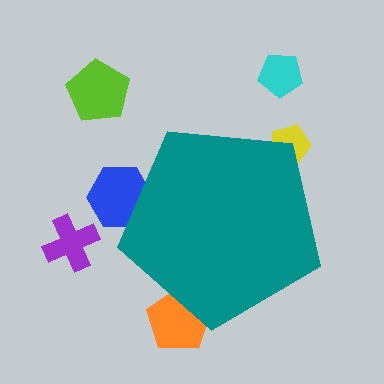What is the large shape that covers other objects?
A teal pentagon.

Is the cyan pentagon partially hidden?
No, the cyan pentagon is fully visible.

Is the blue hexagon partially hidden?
Yes, the blue hexagon is partially hidden behind the teal pentagon.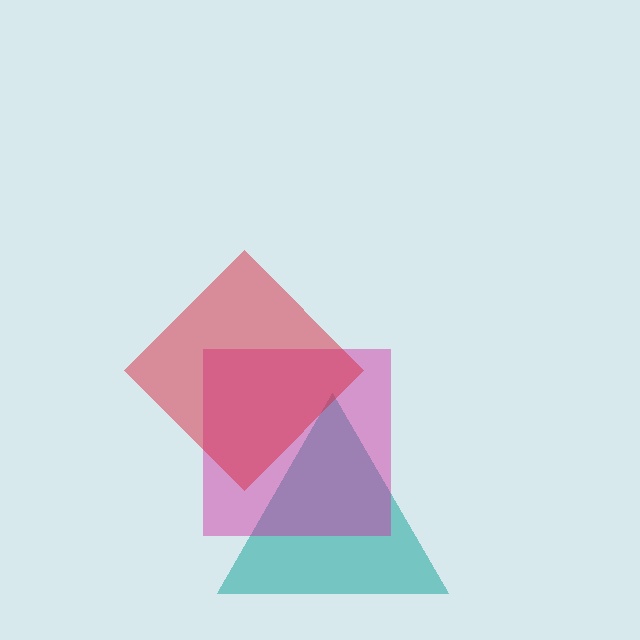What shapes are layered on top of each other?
The layered shapes are: a teal triangle, a magenta square, a red diamond.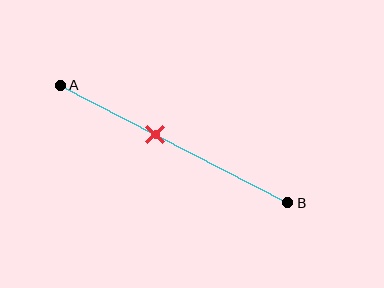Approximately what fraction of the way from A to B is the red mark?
The red mark is approximately 40% of the way from A to B.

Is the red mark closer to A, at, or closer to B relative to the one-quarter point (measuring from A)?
The red mark is closer to point B than the one-quarter point of segment AB.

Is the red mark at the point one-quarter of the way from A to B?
No, the mark is at about 40% from A, not at the 25% one-quarter point.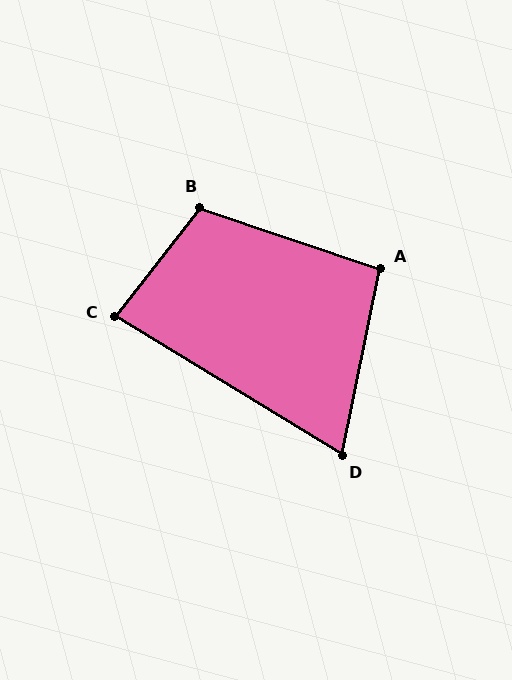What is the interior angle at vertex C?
Approximately 83 degrees (acute).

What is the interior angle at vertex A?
Approximately 97 degrees (obtuse).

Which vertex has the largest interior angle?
B, at approximately 110 degrees.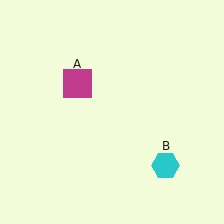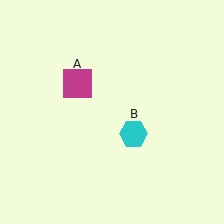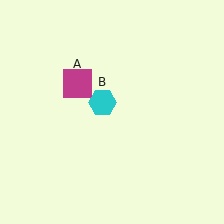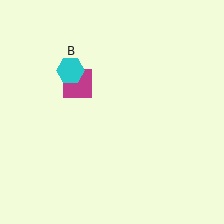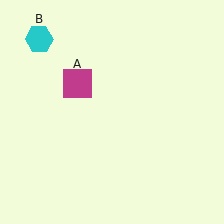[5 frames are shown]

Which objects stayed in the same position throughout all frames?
Magenta square (object A) remained stationary.